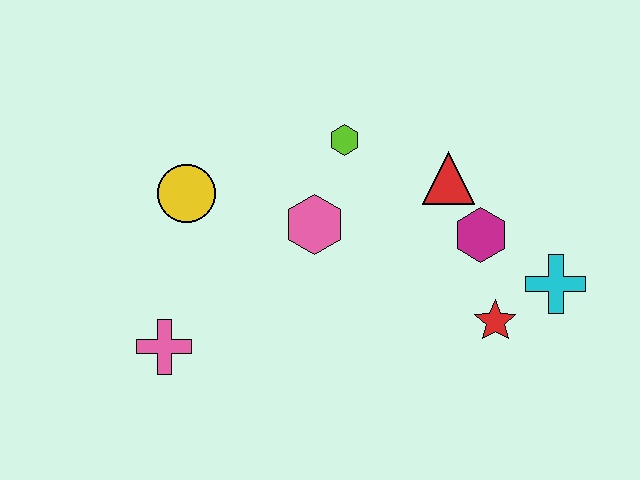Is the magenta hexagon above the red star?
Yes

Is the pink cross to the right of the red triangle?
No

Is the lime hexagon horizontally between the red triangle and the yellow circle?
Yes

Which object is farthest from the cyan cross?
The pink cross is farthest from the cyan cross.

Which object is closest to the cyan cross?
The red star is closest to the cyan cross.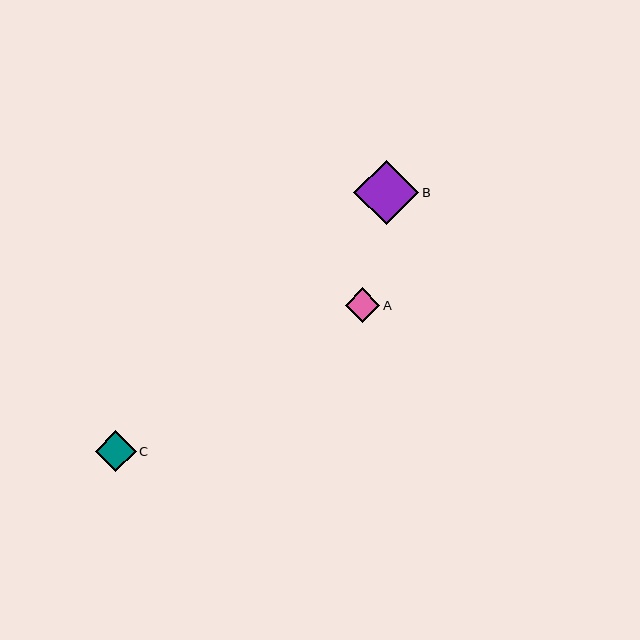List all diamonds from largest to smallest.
From largest to smallest: B, C, A.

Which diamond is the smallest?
Diamond A is the smallest with a size of approximately 35 pixels.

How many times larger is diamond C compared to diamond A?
Diamond C is approximately 1.2 times the size of diamond A.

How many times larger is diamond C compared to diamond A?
Diamond C is approximately 1.2 times the size of diamond A.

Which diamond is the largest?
Diamond B is the largest with a size of approximately 65 pixels.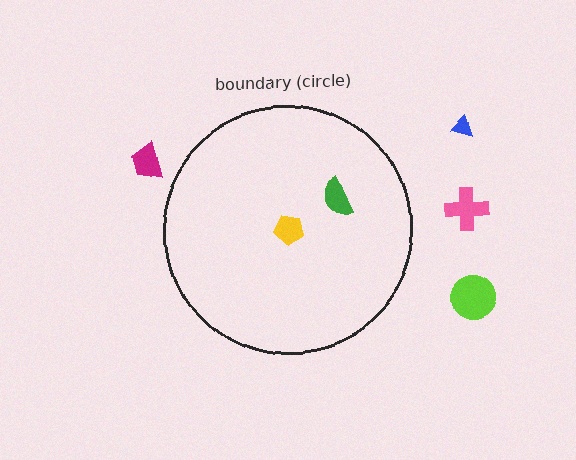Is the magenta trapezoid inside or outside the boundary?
Outside.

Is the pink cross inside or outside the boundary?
Outside.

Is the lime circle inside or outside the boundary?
Outside.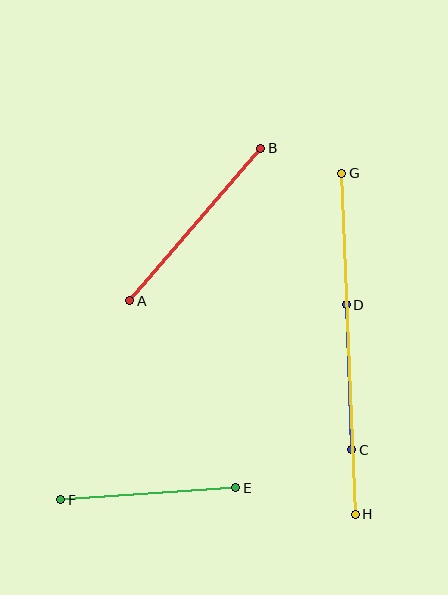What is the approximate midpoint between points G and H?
The midpoint is at approximately (348, 344) pixels.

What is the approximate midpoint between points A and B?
The midpoint is at approximately (195, 225) pixels.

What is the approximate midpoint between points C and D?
The midpoint is at approximately (349, 377) pixels.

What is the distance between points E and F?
The distance is approximately 175 pixels.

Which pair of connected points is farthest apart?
Points G and H are farthest apart.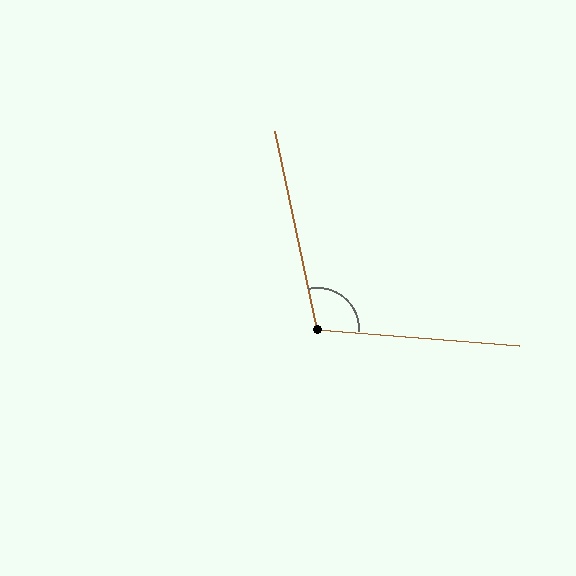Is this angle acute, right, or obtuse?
It is obtuse.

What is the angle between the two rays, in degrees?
Approximately 107 degrees.